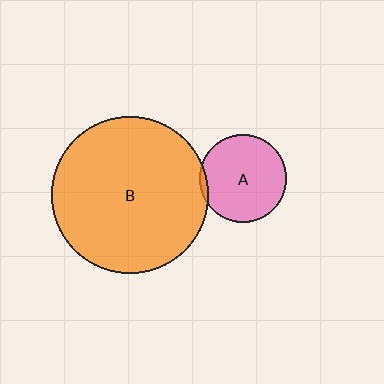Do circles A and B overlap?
Yes.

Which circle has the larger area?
Circle B (orange).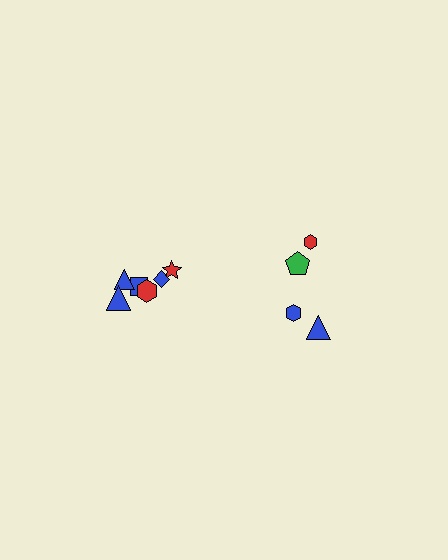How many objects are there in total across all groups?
There are 10 objects.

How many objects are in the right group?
There are 4 objects.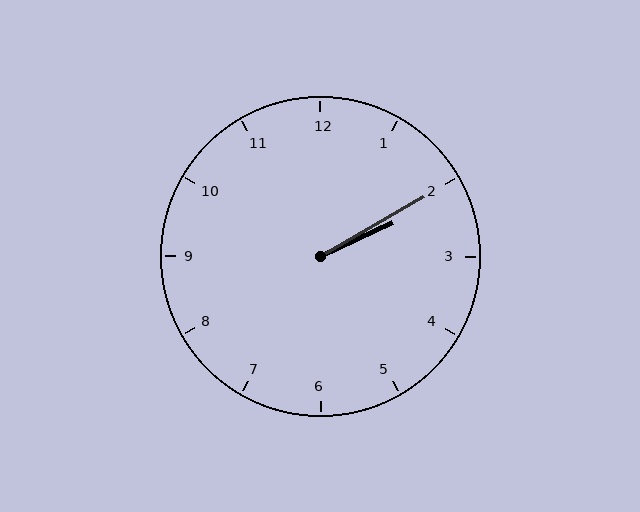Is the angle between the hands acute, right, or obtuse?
It is acute.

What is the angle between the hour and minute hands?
Approximately 5 degrees.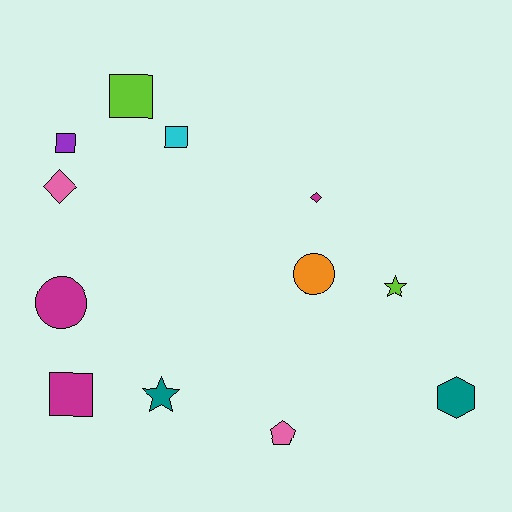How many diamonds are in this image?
There are 2 diamonds.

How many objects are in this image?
There are 12 objects.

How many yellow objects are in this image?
There are no yellow objects.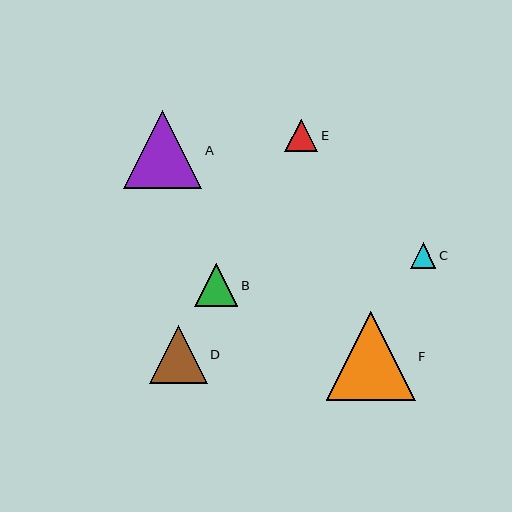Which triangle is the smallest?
Triangle C is the smallest with a size of approximately 26 pixels.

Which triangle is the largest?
Triangle F is the largest with a size of approximately 89 pixels.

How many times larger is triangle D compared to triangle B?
Triangle D is approximately 1.3 times the size of triangle B.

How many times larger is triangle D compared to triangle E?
Triangle D is approximately 1.8 times the size of triangle E.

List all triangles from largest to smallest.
From largest to smallest: F, A, D, B, E, C.